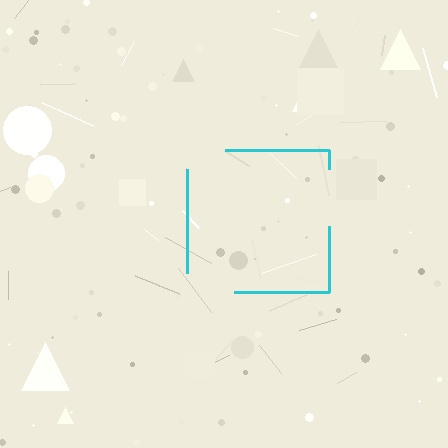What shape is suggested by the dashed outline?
The dashed outline suggests a square.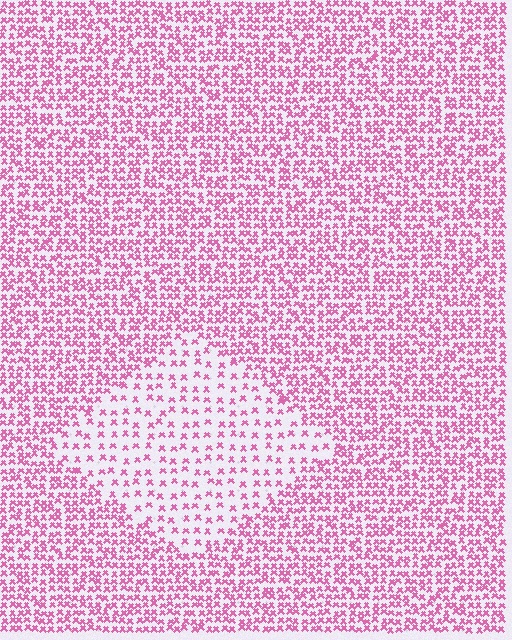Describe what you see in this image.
The image contains small pink elements arranged at two different densities. A diamond-shaped region is visible where the elements are less densely packed than the surrounding area.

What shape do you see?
I see a diamond.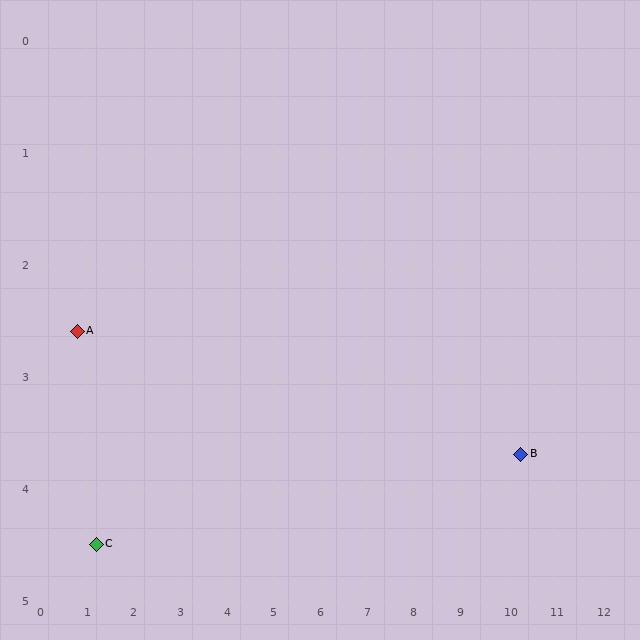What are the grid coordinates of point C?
Point C is at approximately (1.2, 4.5).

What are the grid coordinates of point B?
Point B is at approximately (10.3, 3.7).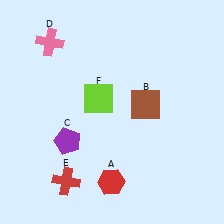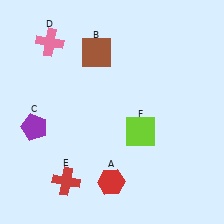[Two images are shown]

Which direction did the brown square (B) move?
The brown square (B) moved up.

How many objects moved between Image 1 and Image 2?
3 objects moved between the two images.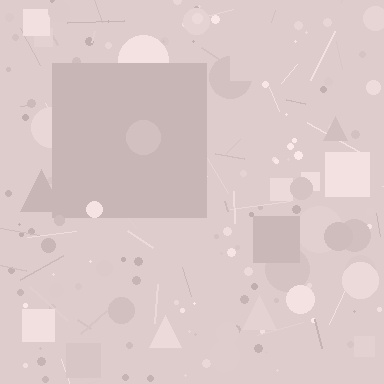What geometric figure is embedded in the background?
A square is embedded in the background.